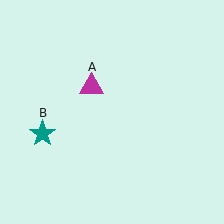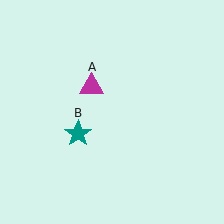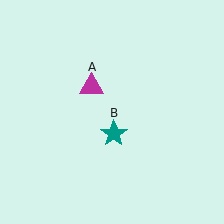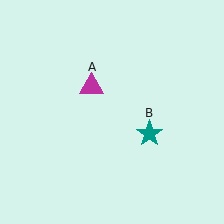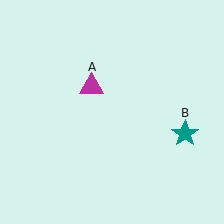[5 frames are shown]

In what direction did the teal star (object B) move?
The teal star (object B) moved right.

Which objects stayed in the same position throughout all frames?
Magenta triangle (object A) remained stationary.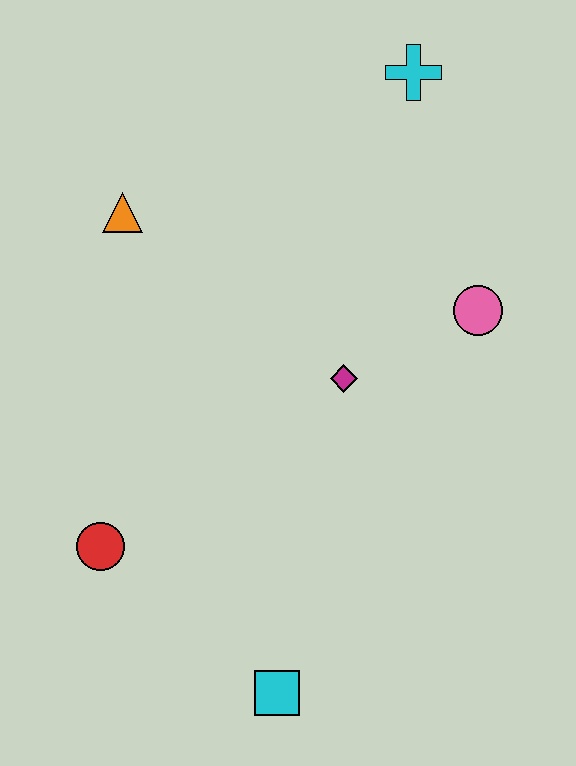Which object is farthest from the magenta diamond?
The cyan square is farthest from the magenta diamond.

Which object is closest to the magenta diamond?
The pink circle is closest to the magenta diamond.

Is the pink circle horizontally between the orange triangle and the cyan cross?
No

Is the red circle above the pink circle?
No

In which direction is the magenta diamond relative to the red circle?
The magenta diamond is to the right of the red circle.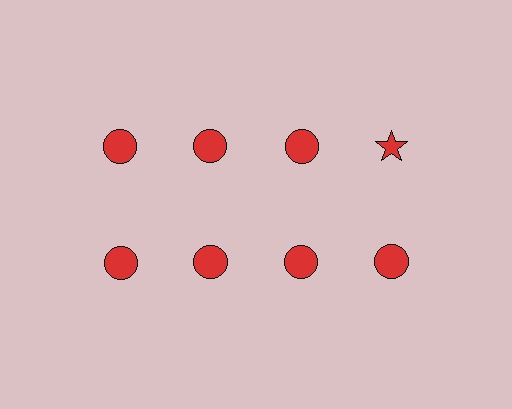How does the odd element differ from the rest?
It has a different shape: star instead of circle.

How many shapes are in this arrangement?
There are 8 shapes arranged in a grid pattern.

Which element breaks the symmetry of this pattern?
The red star in the top row, second from right column breaks the symmetry. All other shapes are red circles.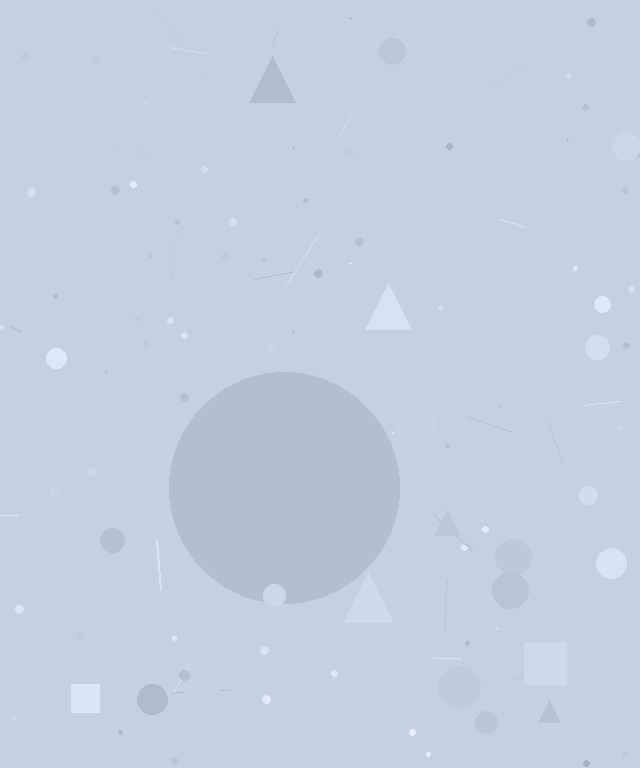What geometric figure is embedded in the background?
A circle is embedded in the background.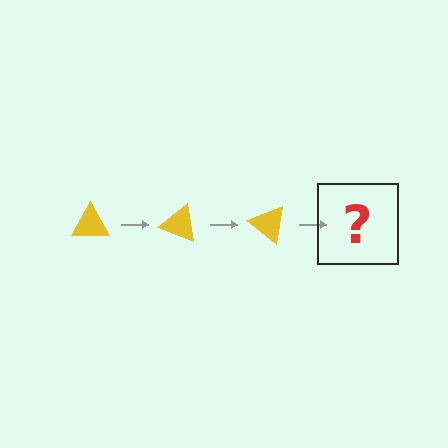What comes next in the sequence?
The next element should be a yellow triangle rotated 60 degrees.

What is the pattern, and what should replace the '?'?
The pattern is that the triangle rotates 20 degrees each step. The '?' should be a yellow triangle rotated 60 degrees.